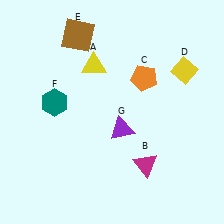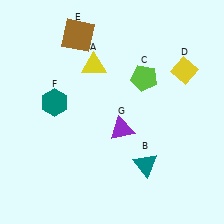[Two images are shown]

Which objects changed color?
B changed from magenta to teal. C changed from orange to lime.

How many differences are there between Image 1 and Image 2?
There are 2 differences between the two images.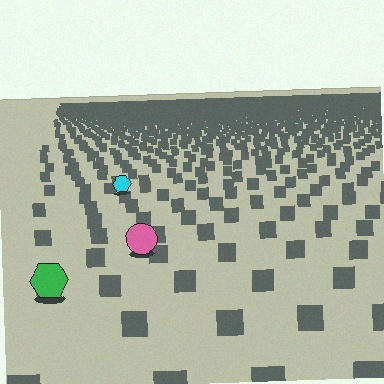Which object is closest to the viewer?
The green hexagon is closest. The texture marks near it are larger and more spread out.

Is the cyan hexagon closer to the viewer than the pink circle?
No. The pink circle is closer — you can tell from the texture gradient: the ground texture is coarser near it.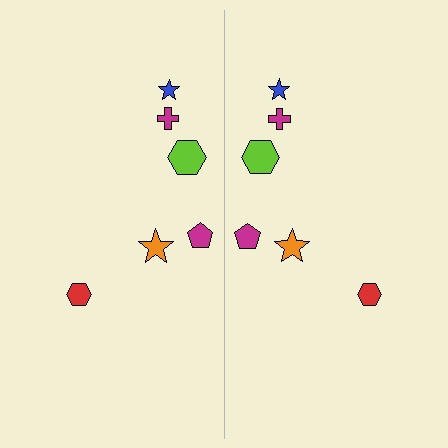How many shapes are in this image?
There are 12 shapes in this image.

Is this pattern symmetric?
Yes, this pattern has bilateral (reflection) symmetry.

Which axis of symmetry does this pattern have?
The pattern has a vertical axis of symmetry running through the center of the image.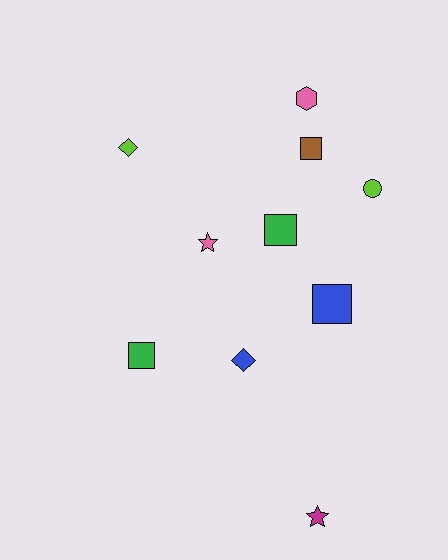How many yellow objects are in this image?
There are no yellow objects.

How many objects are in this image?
There are 10 objects.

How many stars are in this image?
There are 2 stars.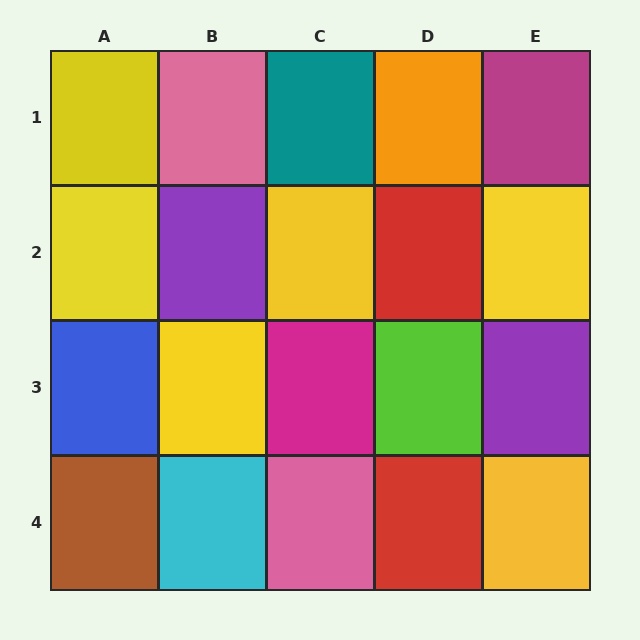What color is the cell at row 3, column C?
Magenta.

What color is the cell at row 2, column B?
Purple.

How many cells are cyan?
1 cell is cyan.